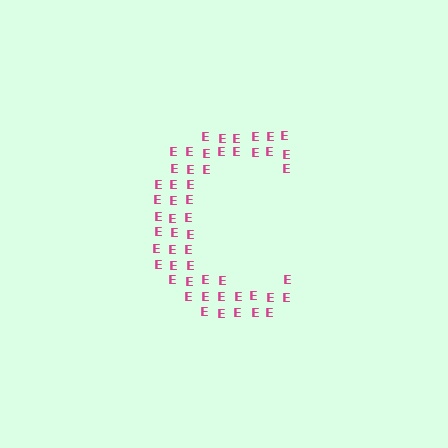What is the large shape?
The large shape is the letter C.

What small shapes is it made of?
It is made of small letter E's.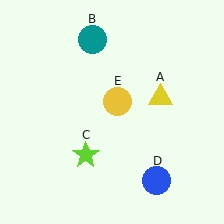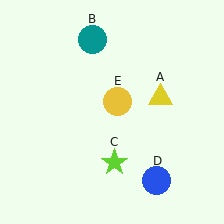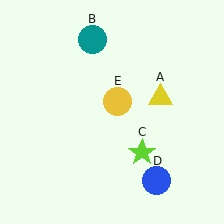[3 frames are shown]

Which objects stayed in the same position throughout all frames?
Yellow triangle (object A) and teal circle (object B) and blue circle (object D) and yellow circle (object E) remained stationary.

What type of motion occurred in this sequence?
The lime star (object C) rotated counterclockwise around the center of the scene.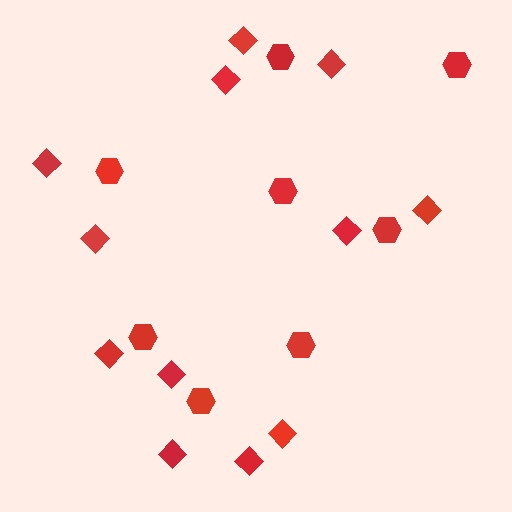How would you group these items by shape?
There are 2 groups: one group of diamonds (12) and one group of hexagons (8).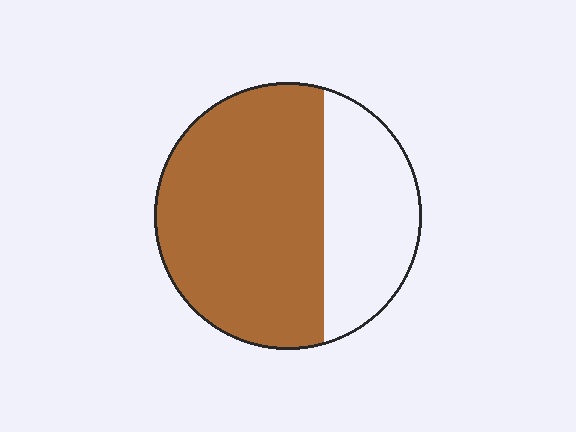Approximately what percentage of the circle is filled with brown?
Approximately 65%.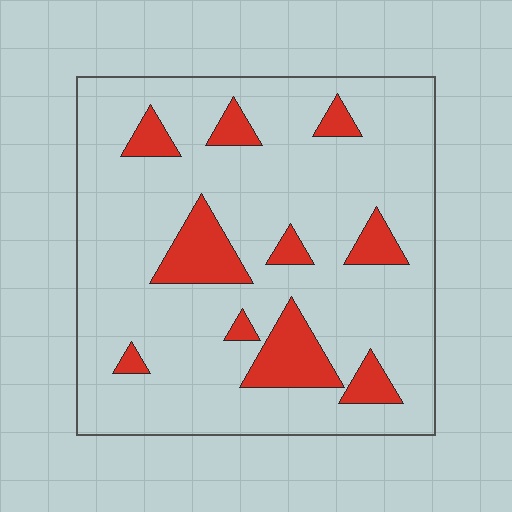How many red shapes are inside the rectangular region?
10.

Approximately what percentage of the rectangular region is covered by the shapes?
Approximately 15%.